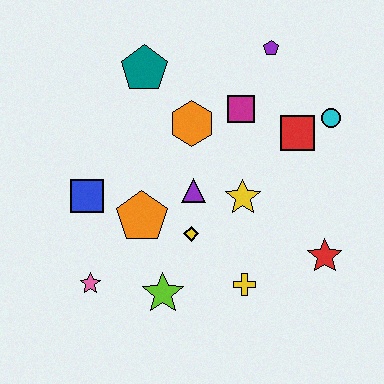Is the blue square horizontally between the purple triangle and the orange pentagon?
No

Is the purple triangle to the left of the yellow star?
Yes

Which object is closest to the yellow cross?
The yellow diamond is closest to the yellow cross.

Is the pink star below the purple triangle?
Yes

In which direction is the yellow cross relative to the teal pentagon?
The yellow cross is below the teal pentagon.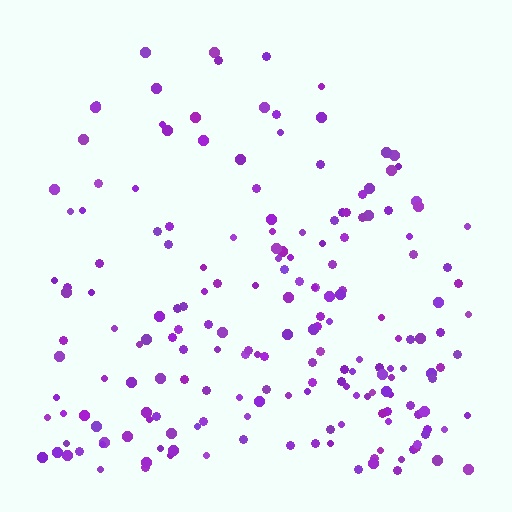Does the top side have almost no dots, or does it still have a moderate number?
Still a moderate number, just noticeably fewer than the bottom.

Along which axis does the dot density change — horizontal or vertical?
Vertical.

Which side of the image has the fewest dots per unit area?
The top.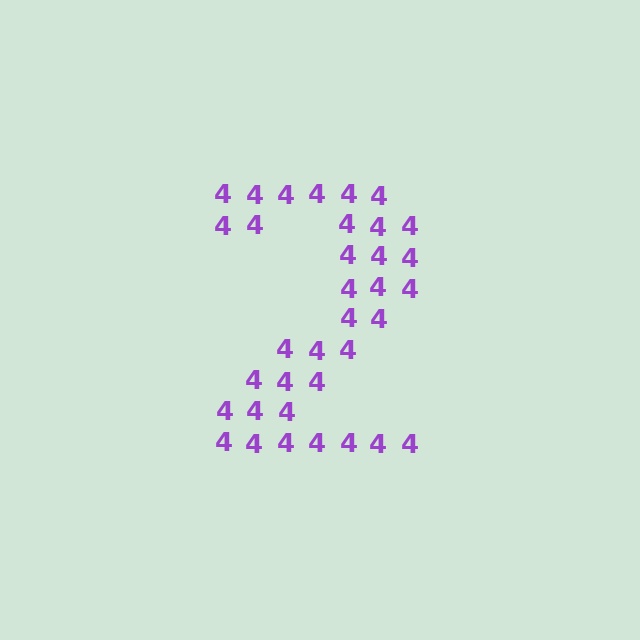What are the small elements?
The small elements are digit 4's.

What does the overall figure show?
The overall figure shows the digit 2.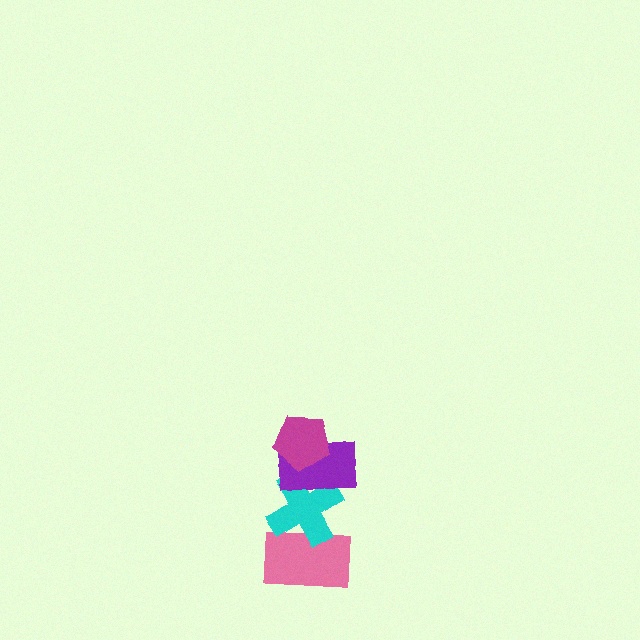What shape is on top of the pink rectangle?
The cyan cross is on top of the pink rectangle.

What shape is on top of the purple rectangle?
The magenta pentagon is on top of the purple rectangle.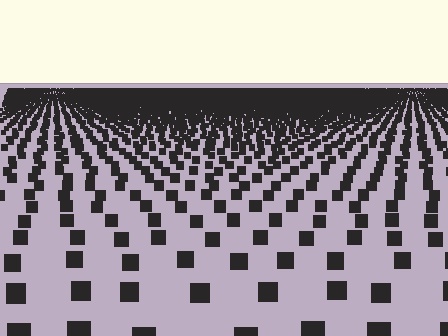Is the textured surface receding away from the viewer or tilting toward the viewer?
The surface is receding away from the viewer. Texture elements get smaller and denser toward the top.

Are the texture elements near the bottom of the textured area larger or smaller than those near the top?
Larger. Near the bottom, elements are closer to the viewer and appear at a bigger on-screen size.